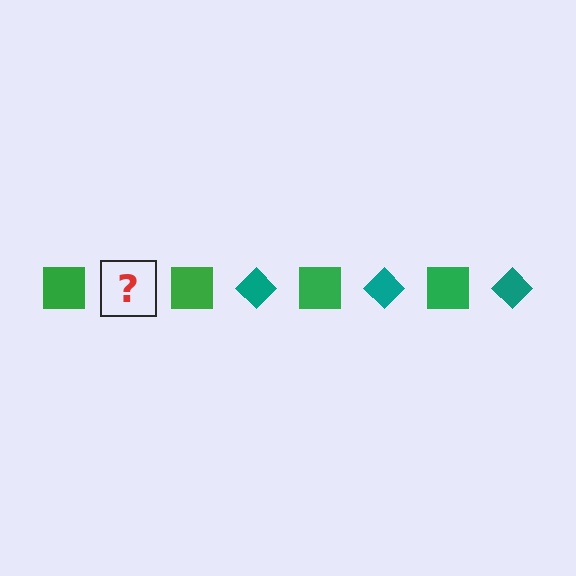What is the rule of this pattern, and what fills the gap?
The rule is that the pattern alternates between green square and teal diamond. The gap should be filled with a teal diamond.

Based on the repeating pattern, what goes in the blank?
The blank should be a teal diamond.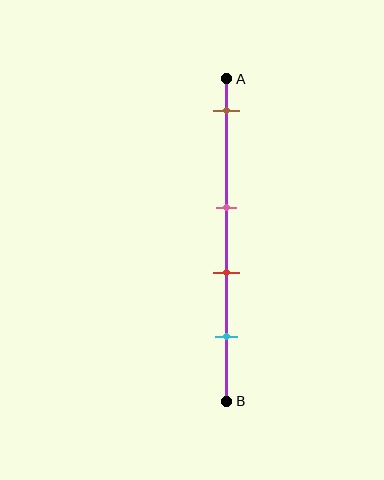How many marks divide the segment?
There are 4 marks dividing the segment.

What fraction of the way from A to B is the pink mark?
The pink mark is approximately 40% (0.4) of the way from A to B.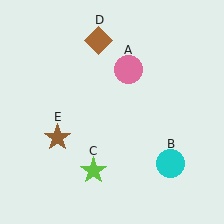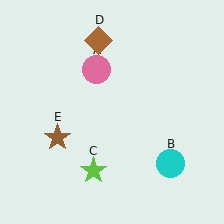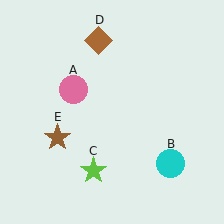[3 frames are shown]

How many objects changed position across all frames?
1 object changed position: pink circle (object A).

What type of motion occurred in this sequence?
The pink circle (object A) rotated counterclockwise around the center of the scene.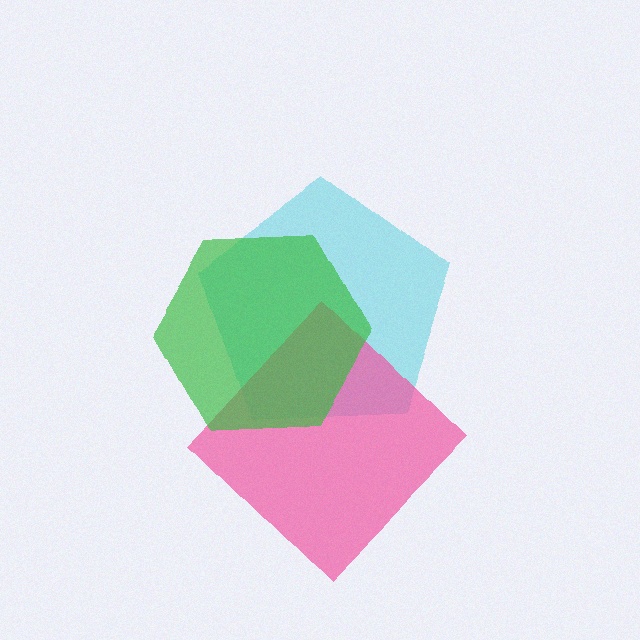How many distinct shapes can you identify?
There are 3 distinct shapes: a cyan pentagon, a pink diamond, a green hexagon.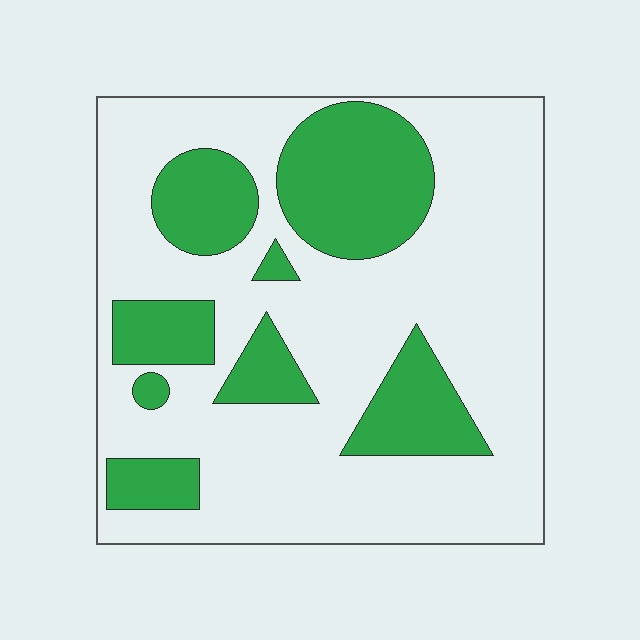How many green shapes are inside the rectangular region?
8.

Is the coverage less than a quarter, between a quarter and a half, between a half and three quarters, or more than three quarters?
Between a quarter and a half.